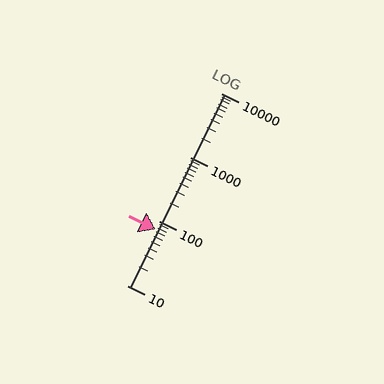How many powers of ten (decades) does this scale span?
The scale spans 3 decades, from 10 to 10000.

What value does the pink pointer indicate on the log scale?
The pointer indicates approximately 76.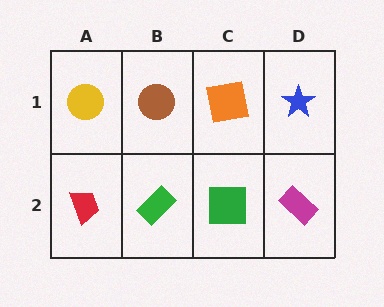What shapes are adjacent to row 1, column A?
A red trapezoid (row 2, column A), a brown circle (row 1, column B).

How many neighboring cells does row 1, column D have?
2.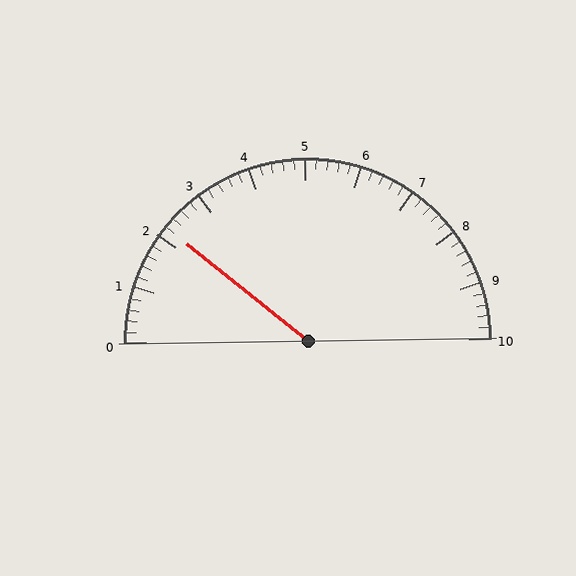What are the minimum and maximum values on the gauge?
The gauge ranges from 0 to 10.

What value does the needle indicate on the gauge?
The needle indicates approximately 2.2.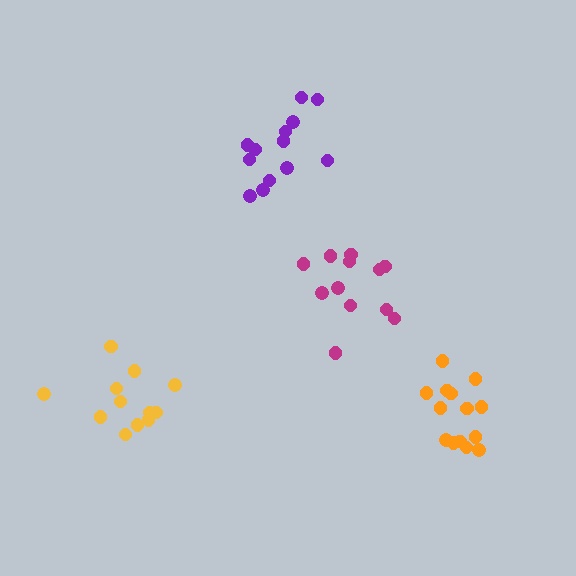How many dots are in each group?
Group 1: 13 dots, Group 2: 12 dots, Group 3: 14 dots, Group 4: 12 dots (51 total).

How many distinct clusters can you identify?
There are 4 distinct clusters.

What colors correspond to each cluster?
The clusters are colored: purple, yellow, orange, magenta.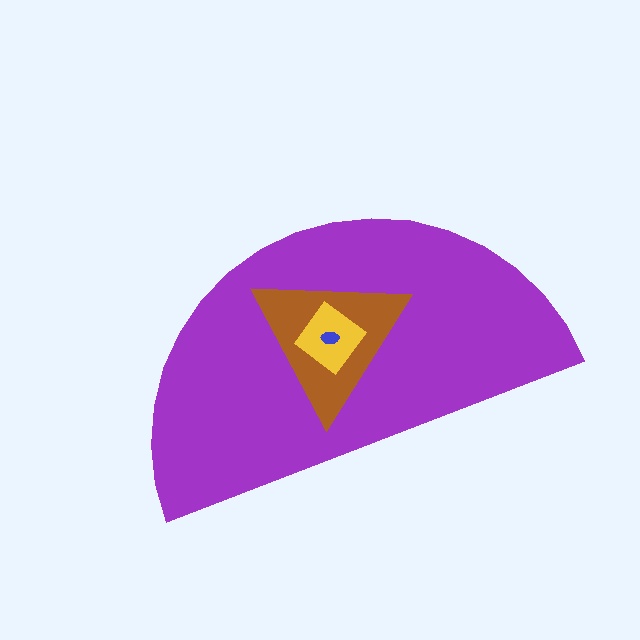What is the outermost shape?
The purple semicircle.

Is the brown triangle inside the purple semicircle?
Yes.